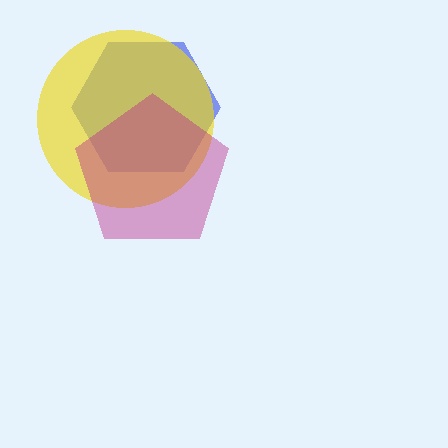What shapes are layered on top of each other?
The layered shapes are: a blue hexagon, a yellow circle, a magenta pentagon.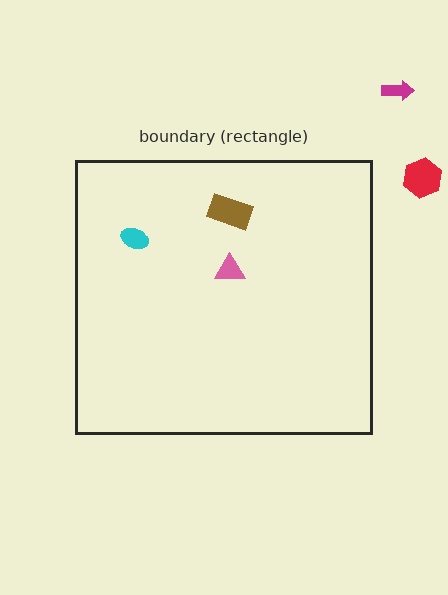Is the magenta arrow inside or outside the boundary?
Outside.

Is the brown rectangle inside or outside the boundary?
Inside.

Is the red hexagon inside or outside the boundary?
Outside.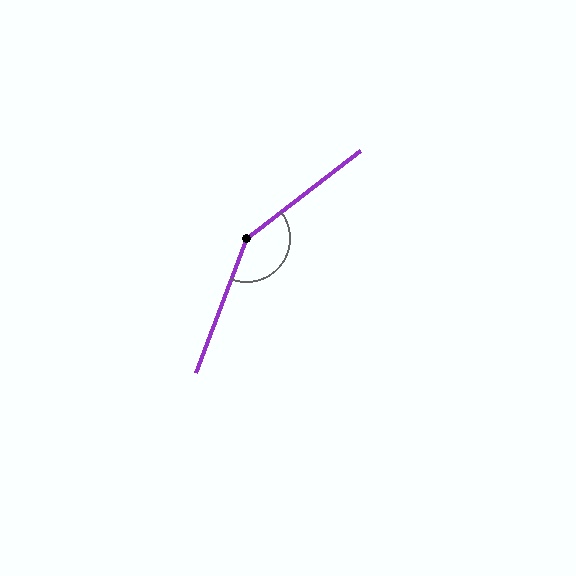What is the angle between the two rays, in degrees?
Approximately 148 degrees.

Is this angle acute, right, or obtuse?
It is obtuse.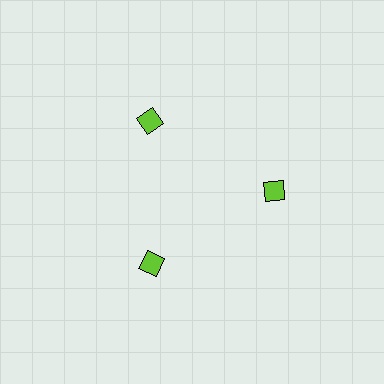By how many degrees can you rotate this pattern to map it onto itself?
The pattern maps onto itself every 120 degrees of rotation.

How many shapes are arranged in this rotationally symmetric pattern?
There are 3 shapes, arranged in 3 groups of 1.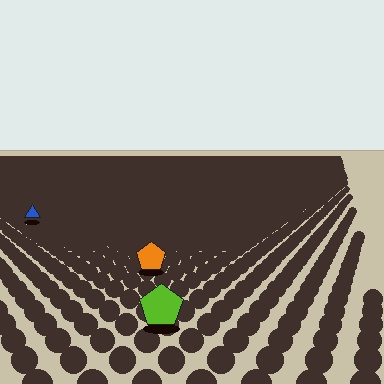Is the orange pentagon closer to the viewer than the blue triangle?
Yes. The orange pentagon is closer — you can tell from the texture gradient: the ground texture is coarser near it.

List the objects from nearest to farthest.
From nearest to farthest: the lime pentagon, the orange pentagon, the blue triangle.